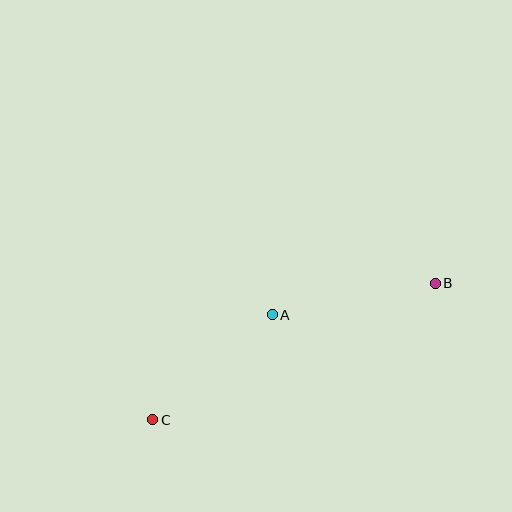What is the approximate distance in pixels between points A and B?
The distance between A and B is approximately 166 pixels.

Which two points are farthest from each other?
Points B and C are farthest from each other.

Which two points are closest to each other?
Points A and C are closest to each other.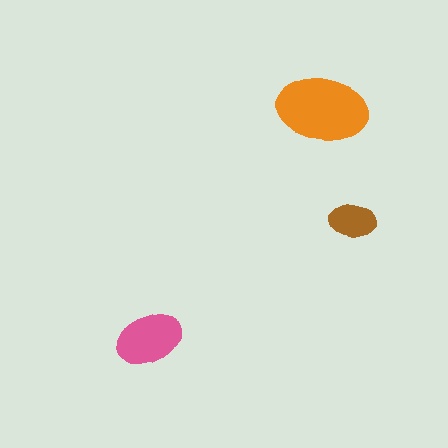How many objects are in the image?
There are 3 objects in the image.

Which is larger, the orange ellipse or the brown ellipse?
The orange one.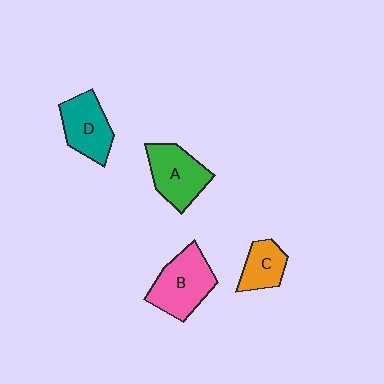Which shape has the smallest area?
Shape C (orange).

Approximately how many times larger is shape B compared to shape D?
Approximately 1.2 times.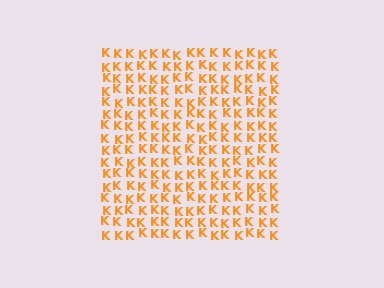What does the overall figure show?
The overall figure shows a square.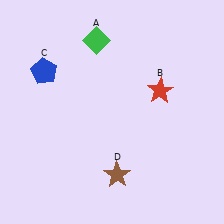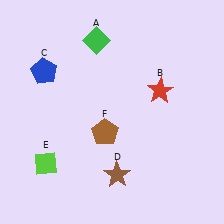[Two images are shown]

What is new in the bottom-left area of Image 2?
A brown pentagon (F) was added in the bottom-left area of Image 2.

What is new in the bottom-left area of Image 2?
A lime diamond (E) was added in the bottom-left area of Image 2.